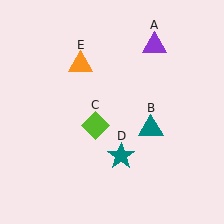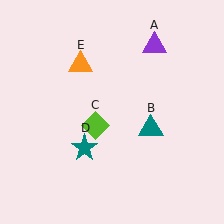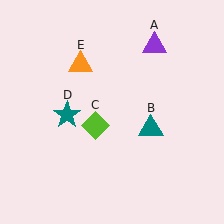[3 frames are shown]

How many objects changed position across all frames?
1 object changed position: teal star (object D).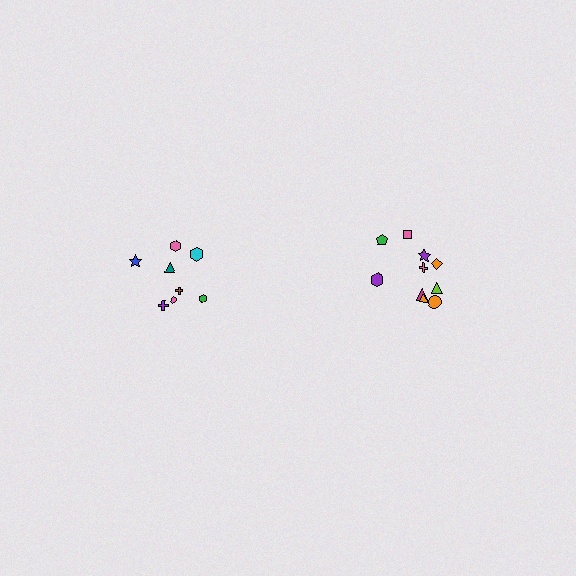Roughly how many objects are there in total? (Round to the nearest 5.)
Roughly 20 objects in total.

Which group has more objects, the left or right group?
The right group.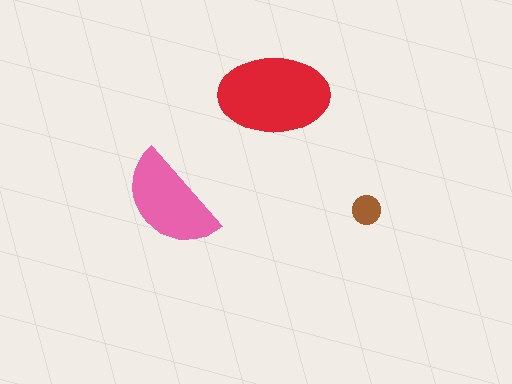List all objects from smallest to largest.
The brown circle, the pink semicircle, the red ellipse.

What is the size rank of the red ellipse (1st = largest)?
1st.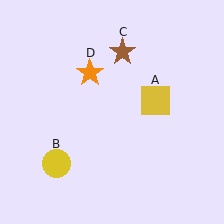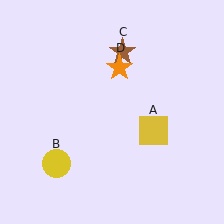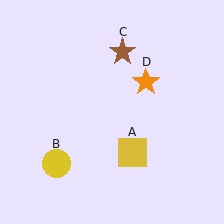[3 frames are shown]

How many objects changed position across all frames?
2 objects changed position: yellow square (object A), orange star (object D).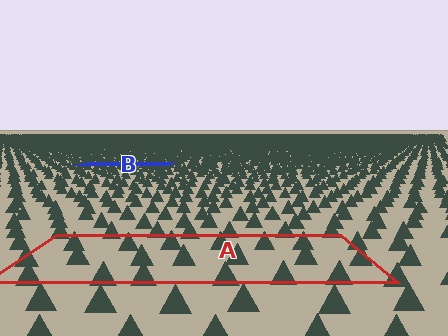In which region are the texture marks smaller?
The texture marks are smaller in region B, because it is farther away.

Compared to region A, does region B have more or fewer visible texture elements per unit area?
Region B has more texture elements per unit area — they are packed more densely because it is farther away.